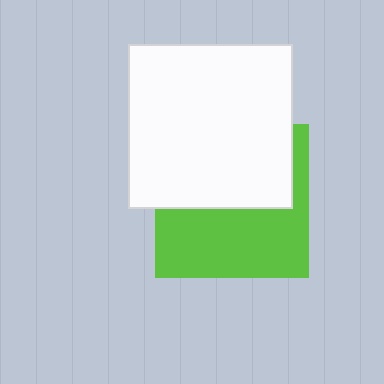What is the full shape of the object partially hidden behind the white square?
The partially hidden object is a lime square.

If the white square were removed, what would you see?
You would see the complete lime square.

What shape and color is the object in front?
The object in front is a white square.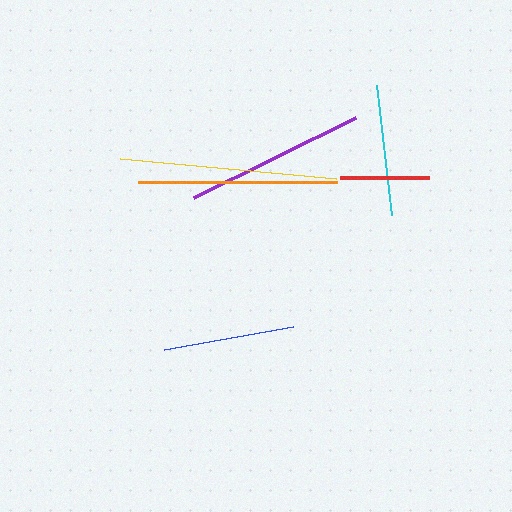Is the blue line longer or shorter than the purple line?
The purple line is longer than the blue line.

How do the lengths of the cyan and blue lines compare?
The cyan and blue lines are approximately the same length.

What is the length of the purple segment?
The purple segment is approximately 181 pixels long.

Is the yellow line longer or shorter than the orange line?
The yellow line is longer than the orange line.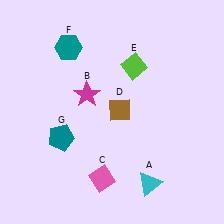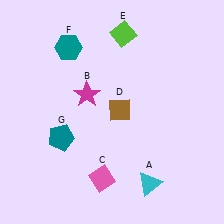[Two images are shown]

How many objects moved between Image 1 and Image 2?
1 object moved between the two images.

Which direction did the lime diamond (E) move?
The lime diamond (E) moved up.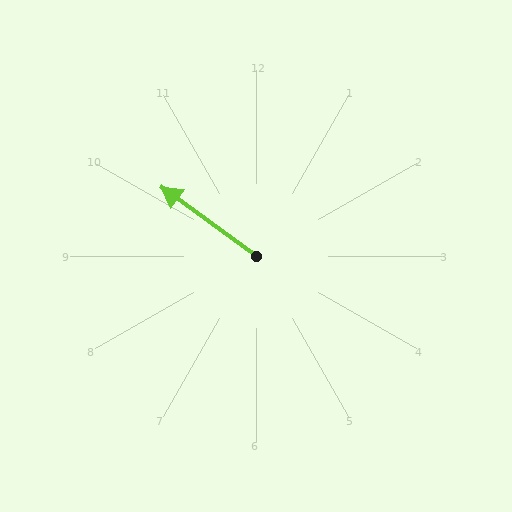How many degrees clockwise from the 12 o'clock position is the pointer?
Approximately 306 degrees.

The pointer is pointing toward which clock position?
Roughly 10 o'clock.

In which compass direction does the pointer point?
Northwest.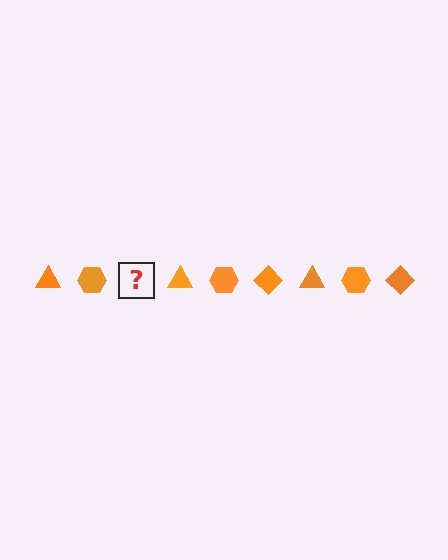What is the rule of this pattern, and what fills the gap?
The rule is that the pattern cycles through triangle, hexagon, diamond shapes in orange. The gap should be filled with an orange diamond.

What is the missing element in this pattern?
The missing element is an orange diamond.